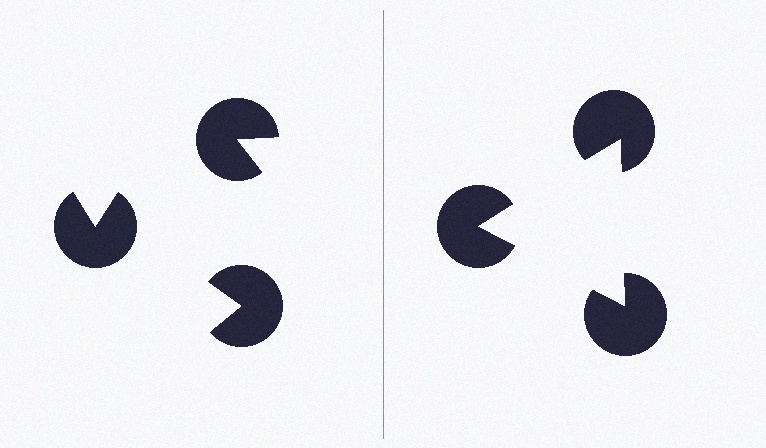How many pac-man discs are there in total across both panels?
6 — 3 on each side.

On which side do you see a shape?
An illusory triangle appears on the right side. On the left side the wedge cuts are rotated, so no coherent shape forms.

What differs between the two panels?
The pac-man discs are positioned identically on both sides; only the wedge orientations differ. On the right they align to a triangle; on the left they are misaligned.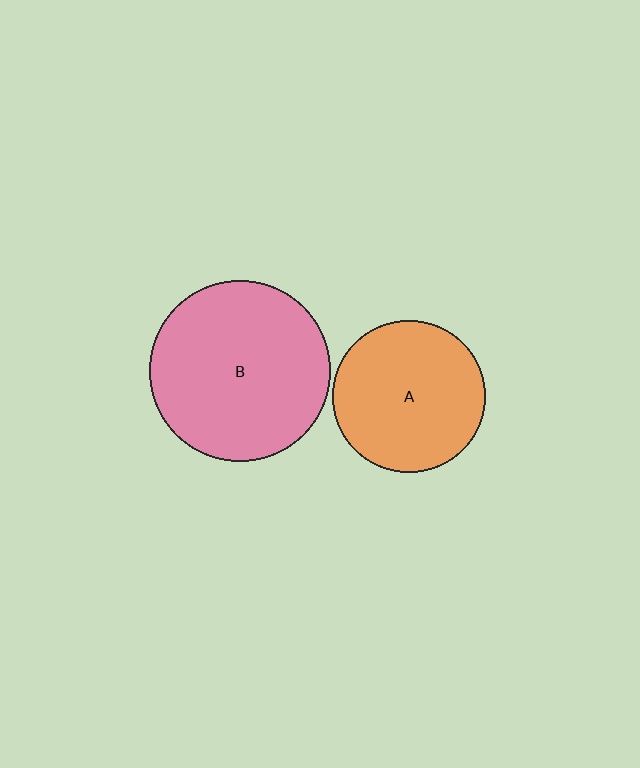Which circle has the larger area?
Circle B (pink).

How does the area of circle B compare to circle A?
Approximately 1.4 times.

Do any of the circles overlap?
No, none of the circles overlap.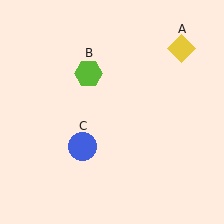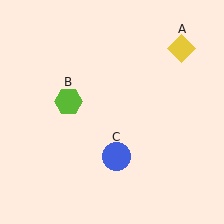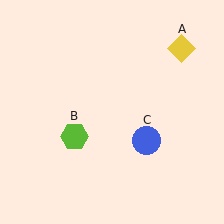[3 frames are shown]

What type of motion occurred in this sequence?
The lime hexagon (object B), blue circle (object C) rotated counterclockwise around the center of the scene.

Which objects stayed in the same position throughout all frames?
Yellow diamond (object A) remained stationary.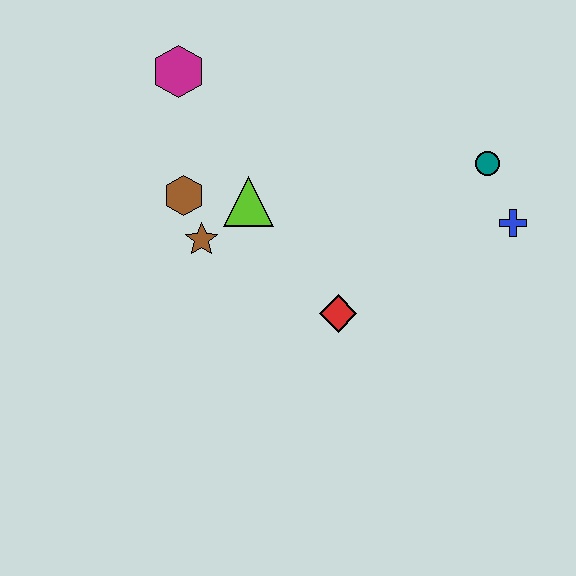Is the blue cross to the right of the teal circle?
Yes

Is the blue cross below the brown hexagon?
Yes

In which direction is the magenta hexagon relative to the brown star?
The magenta hexagon is above the brown star.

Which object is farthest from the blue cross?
The magenta hexagon is farthest from the blue cross.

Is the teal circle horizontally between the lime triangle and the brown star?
No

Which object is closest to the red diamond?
The lime triangle is closest to the red diamond.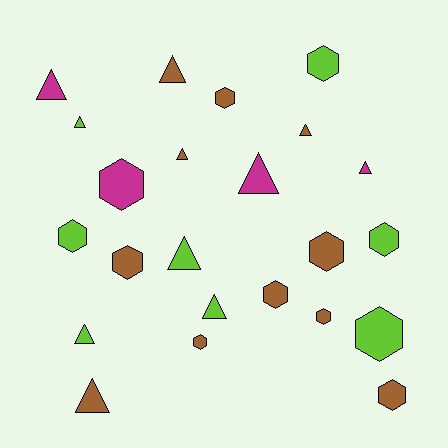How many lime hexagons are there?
There are 4 lime hexagons.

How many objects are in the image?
There are 23 objects.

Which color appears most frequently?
Brown, with 11 objects.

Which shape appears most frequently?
Hexagon, with 12 objects.